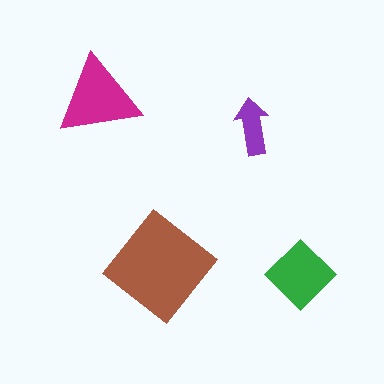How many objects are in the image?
There are 4 objects in the image.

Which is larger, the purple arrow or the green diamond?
The green diamond.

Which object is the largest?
The brown diamond.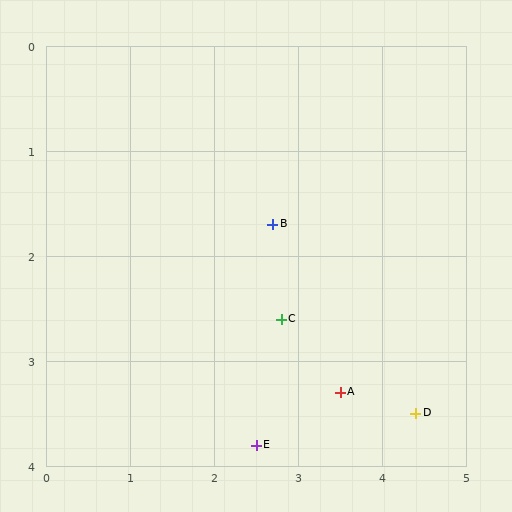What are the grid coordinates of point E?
Point E is at approximately (2.5, 3.8).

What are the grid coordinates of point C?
Point C is at approximately (2.8, 2.6).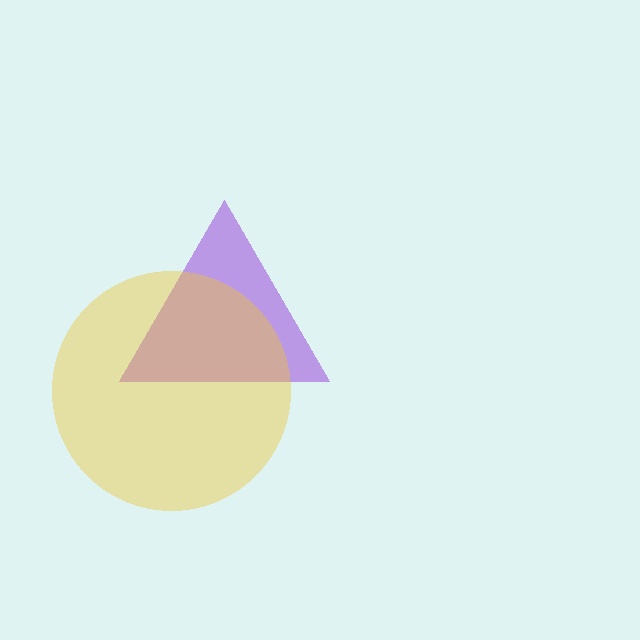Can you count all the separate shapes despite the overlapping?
Yes, there are 2 separate shapes.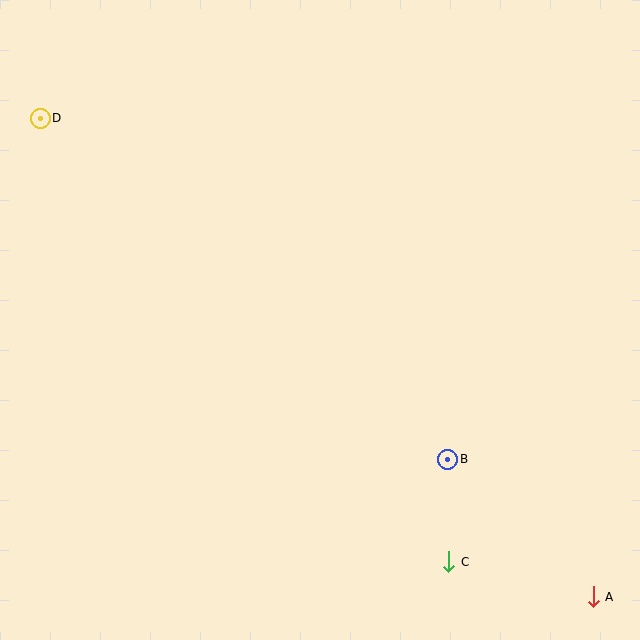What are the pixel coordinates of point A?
Point A is at (593, 597).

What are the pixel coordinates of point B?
Point B is at (448, 459).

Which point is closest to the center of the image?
Point B at (448, 459) is closest to the center.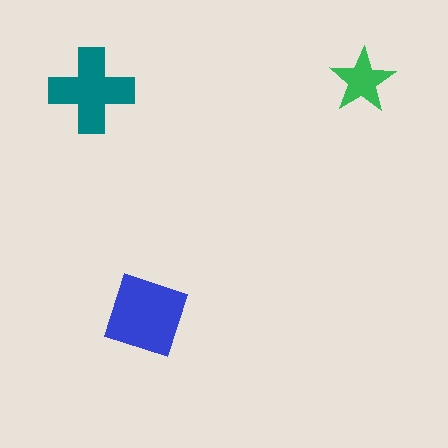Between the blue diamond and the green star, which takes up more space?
The blue diamond.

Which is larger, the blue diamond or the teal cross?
The blue diamond.